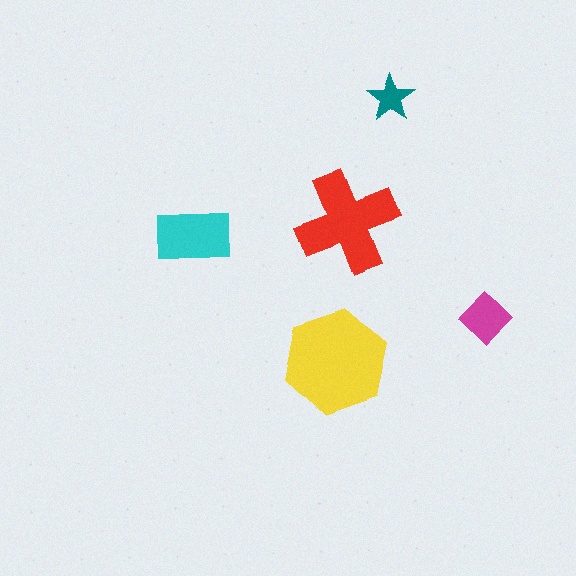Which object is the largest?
The yellow hexagon.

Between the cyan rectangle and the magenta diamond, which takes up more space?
The cyan rectangle.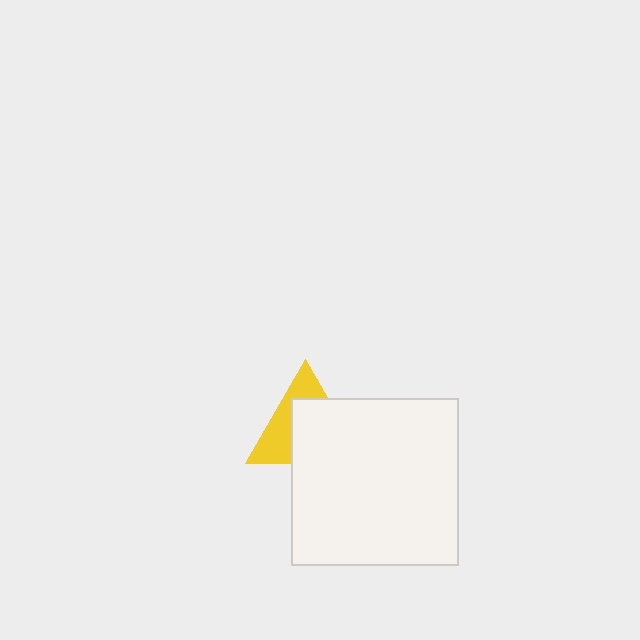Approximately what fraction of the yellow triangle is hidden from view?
Roughly 58% of the yellow triangle is hidden behind the white square.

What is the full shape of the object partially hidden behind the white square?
The partially hidden object is a yellow triangle.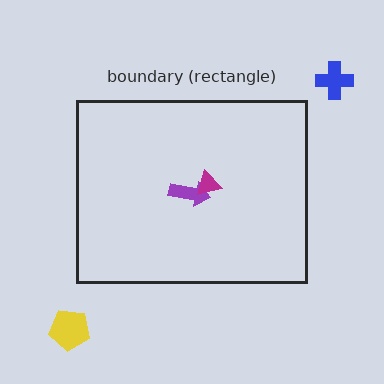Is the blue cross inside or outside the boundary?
Outside.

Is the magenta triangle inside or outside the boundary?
Inside.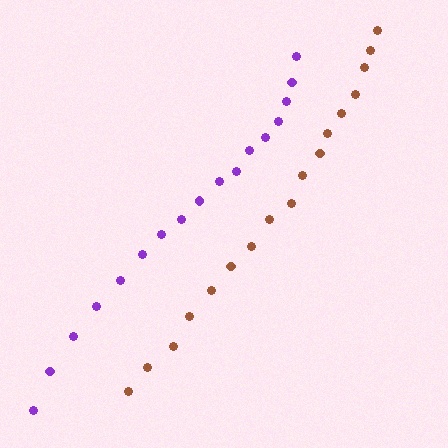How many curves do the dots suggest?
There are 2 distinct paths.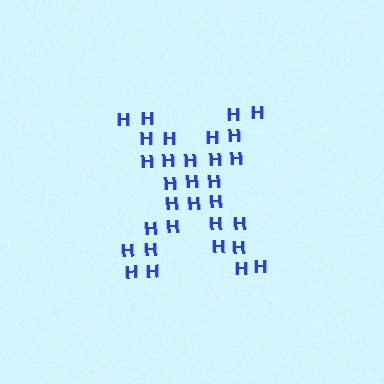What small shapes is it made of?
It is made of small letter H's.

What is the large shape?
The large shape is the letter X.